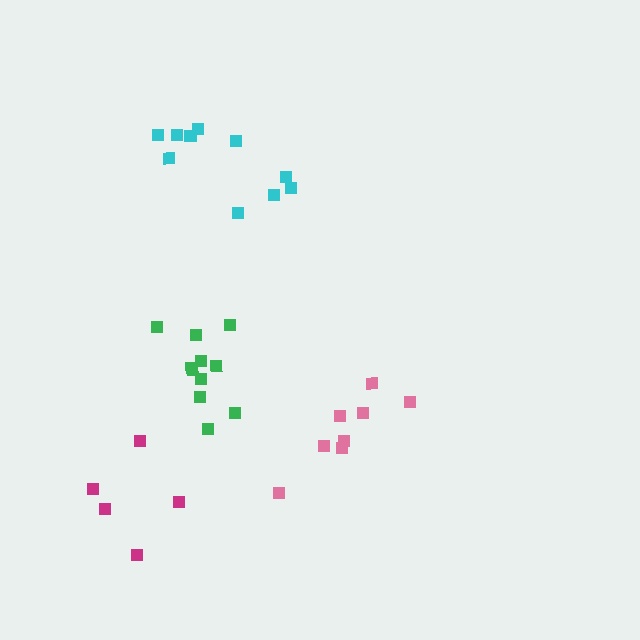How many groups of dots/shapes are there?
There are 4 groups.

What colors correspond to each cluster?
The clusters are colored: magenta, pink, green, cyan.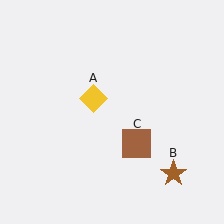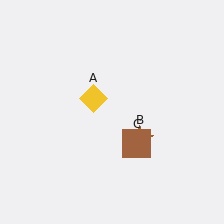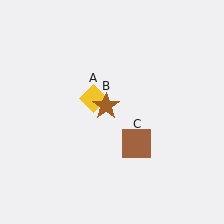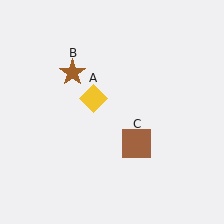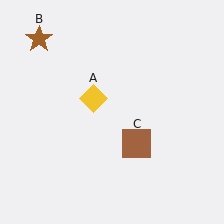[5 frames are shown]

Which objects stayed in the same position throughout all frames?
Yellow diamond (object A) and brown square (object C) remained stationary.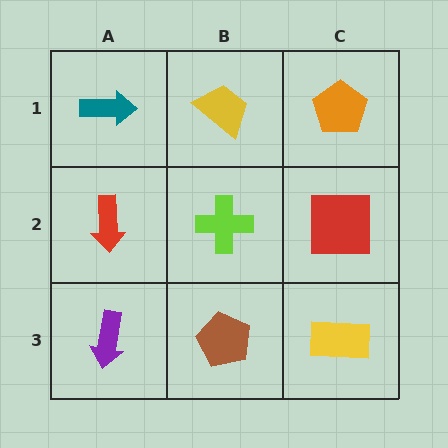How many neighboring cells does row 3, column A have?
2.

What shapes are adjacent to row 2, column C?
An orange pentagon (row 1, column C), a yellow rectangle (row 3, column C), a lime cross (row 2, column B).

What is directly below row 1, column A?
A red arrow.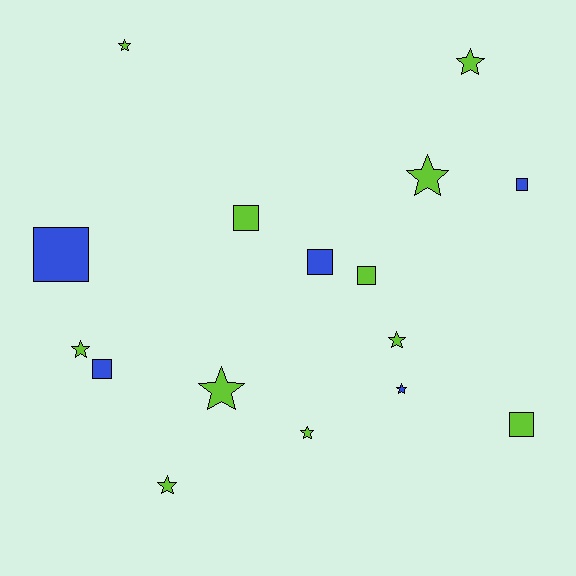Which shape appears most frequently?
Star, with 9 objects.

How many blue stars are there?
There is 1 blue star.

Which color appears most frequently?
Lime, with 11 objects.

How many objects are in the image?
There are 16 objects.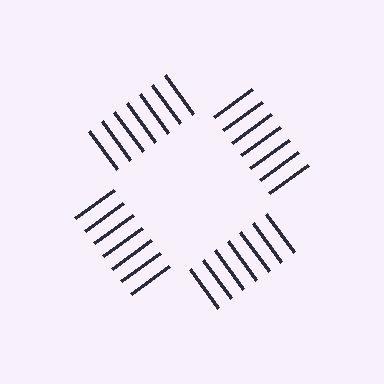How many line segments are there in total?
28 — 7 along each of the 4 edges.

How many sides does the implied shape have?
4 sides — the line-ends trace a square.